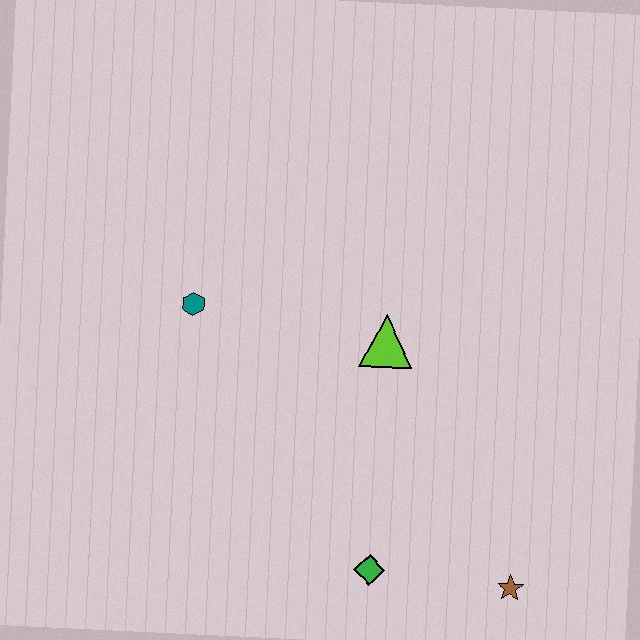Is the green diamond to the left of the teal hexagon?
No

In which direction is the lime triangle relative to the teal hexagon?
The lime triangle is to the right of the teal hexagon.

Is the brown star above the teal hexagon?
No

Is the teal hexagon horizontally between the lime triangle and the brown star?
No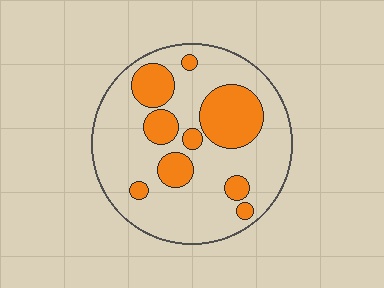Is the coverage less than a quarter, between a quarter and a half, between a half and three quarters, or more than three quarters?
Between a quarter and a half.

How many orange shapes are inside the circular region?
9.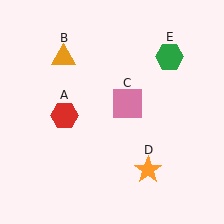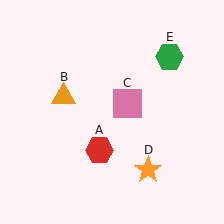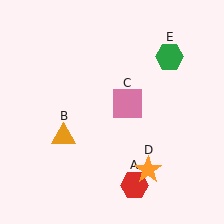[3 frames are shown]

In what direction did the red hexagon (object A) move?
The red hexagon (object A) moved down and to the right.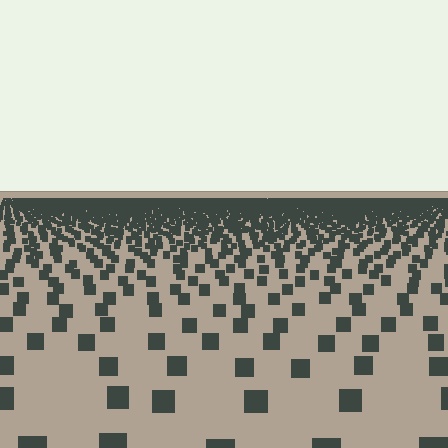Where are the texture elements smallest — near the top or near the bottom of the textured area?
Near the top.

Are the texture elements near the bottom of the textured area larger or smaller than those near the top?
Larger. Near the bottom, elements are closer to the viewer and appear at a bigger on-screen size.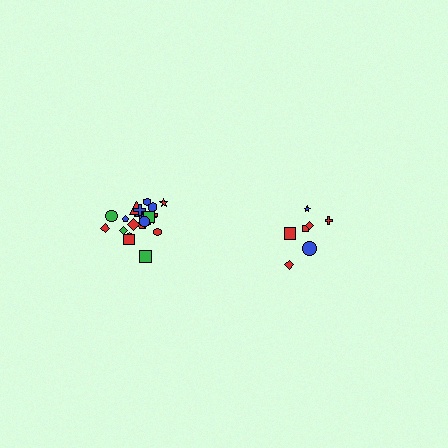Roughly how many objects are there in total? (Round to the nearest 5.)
Roughly 30 objects in total.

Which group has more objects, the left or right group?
The left group.